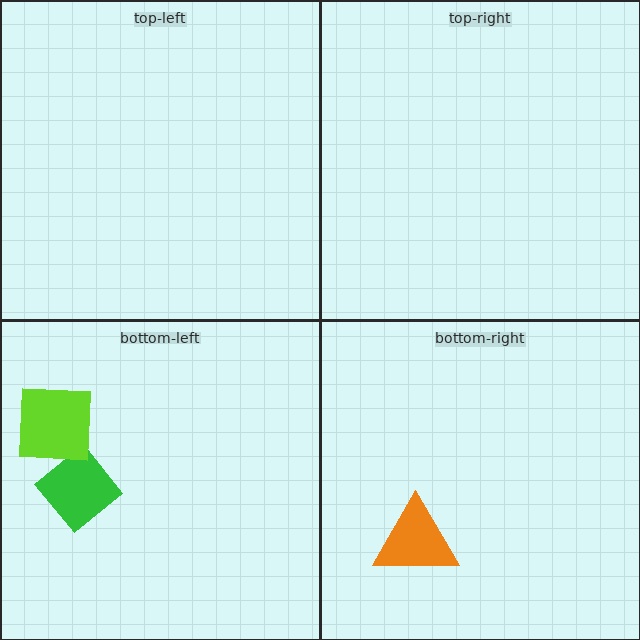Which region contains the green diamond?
The bottom-left region.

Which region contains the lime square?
The bottom-left region.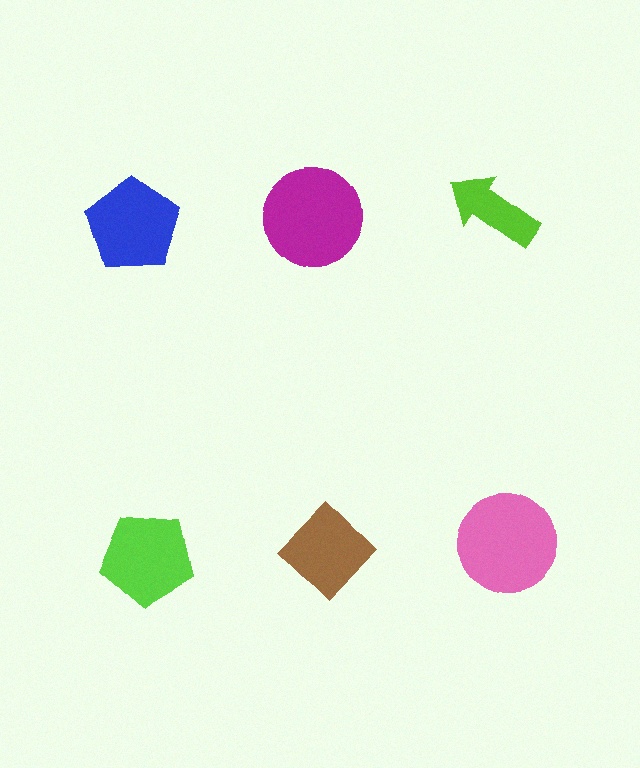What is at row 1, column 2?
A magenta circle.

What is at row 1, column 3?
A lime arrow.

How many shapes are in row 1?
3 shapes.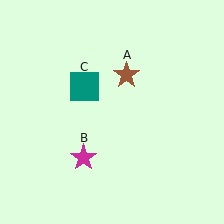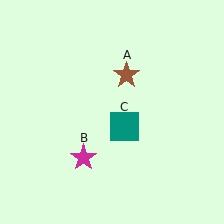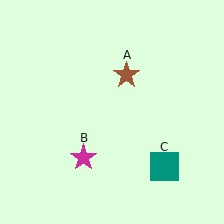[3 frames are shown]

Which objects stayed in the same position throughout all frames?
Brown star (object A) and magenta star (object B) remained stationary.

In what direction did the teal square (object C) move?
The teal square (object C) moved down and to the right.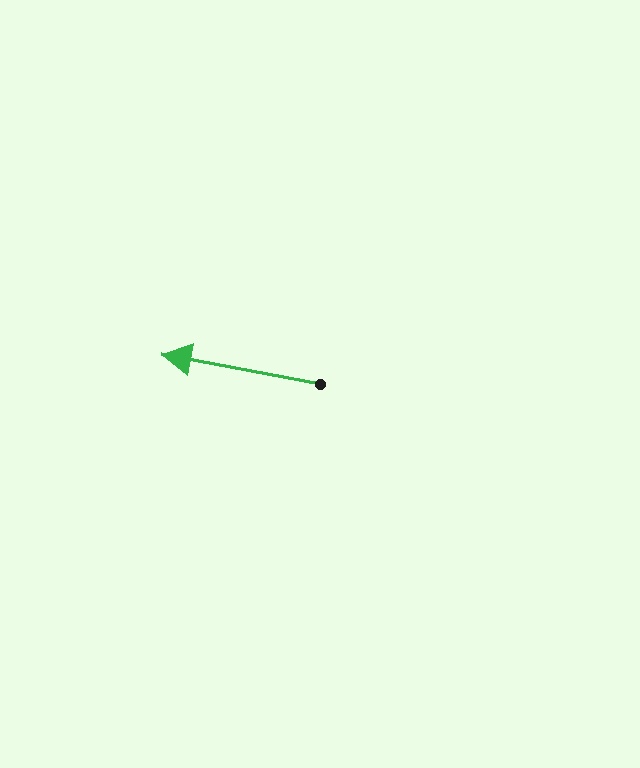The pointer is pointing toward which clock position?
Roughly 9 o'clock.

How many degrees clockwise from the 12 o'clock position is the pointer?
Approximately 281 degrees.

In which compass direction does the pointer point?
West.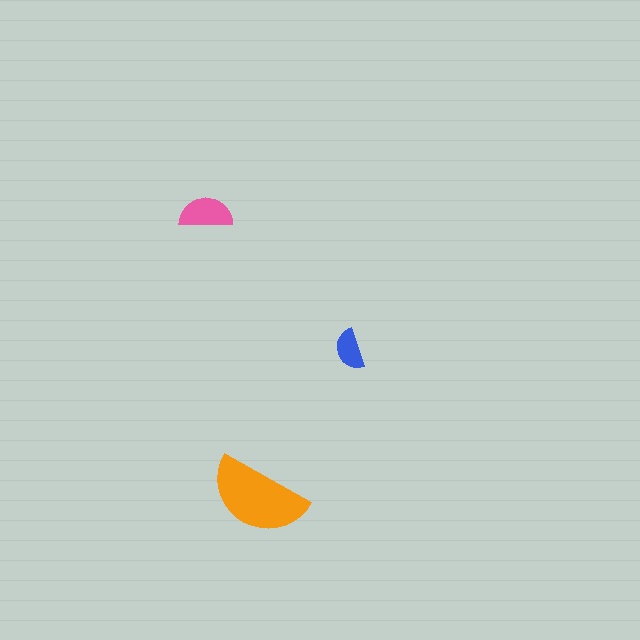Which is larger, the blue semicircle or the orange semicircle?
The orange one.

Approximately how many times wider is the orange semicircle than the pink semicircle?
About 2 times wider.